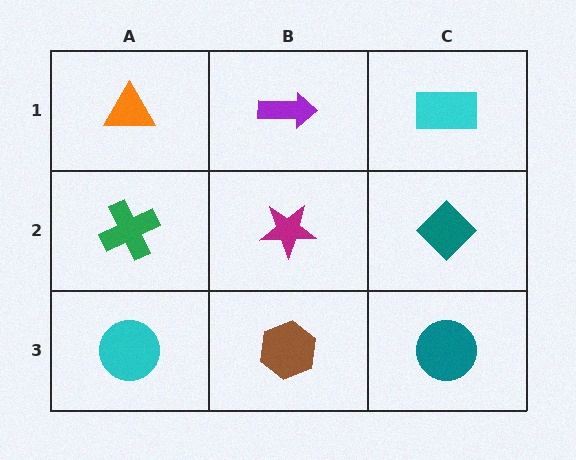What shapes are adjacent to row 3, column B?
A magenta star (row 2, column B), a cyan circle (row 3, column A), a teal circle (row 3, column C).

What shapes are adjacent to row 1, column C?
A teal diamond (row 2, column C), a purple arrow (row 1, column B).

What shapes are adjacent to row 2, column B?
A purple arrow (row 1, column B), a brown hexagon (row 3, column B), a green cross (row 2, column A), a teal diamond (row 2, column C).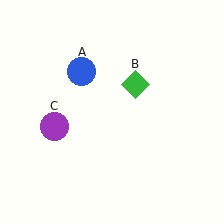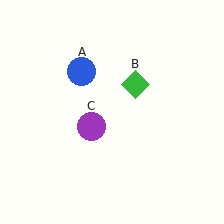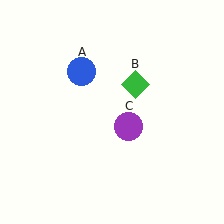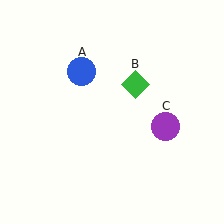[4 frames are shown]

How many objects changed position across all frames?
1 object changed position: purple circle (object C).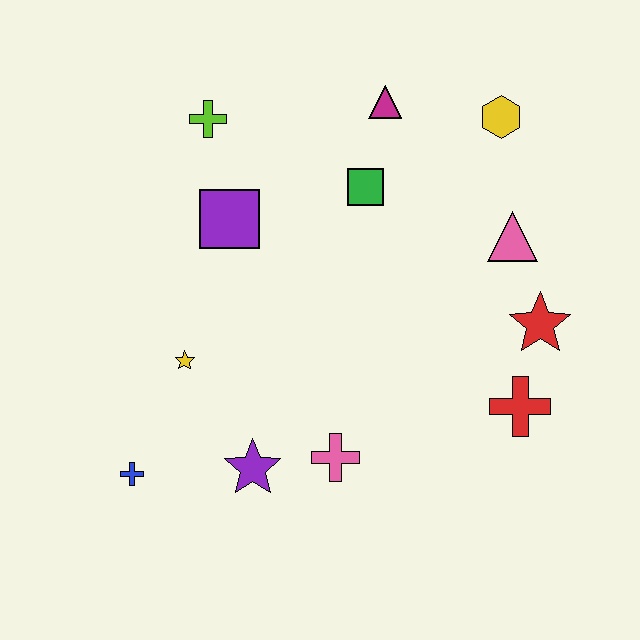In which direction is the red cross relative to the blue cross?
The red cross is to the right of the blue cross.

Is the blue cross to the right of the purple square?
No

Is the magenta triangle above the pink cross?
Yes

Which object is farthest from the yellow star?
The yellow hexagon is farthest from the yellow star.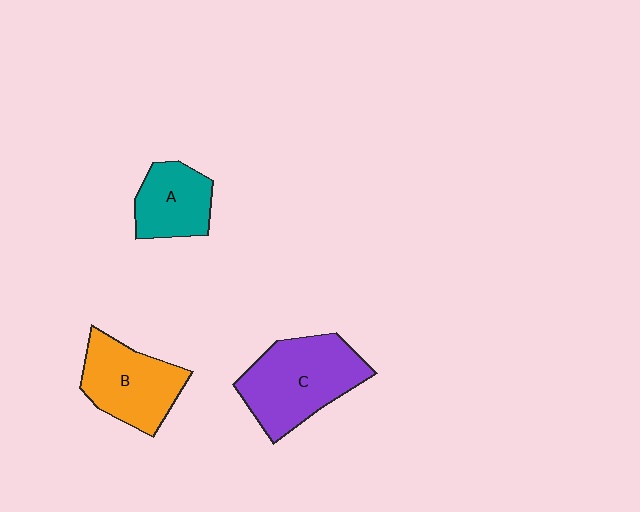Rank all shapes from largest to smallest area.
From largest to smallest: C (purple), B (orange), A (teal).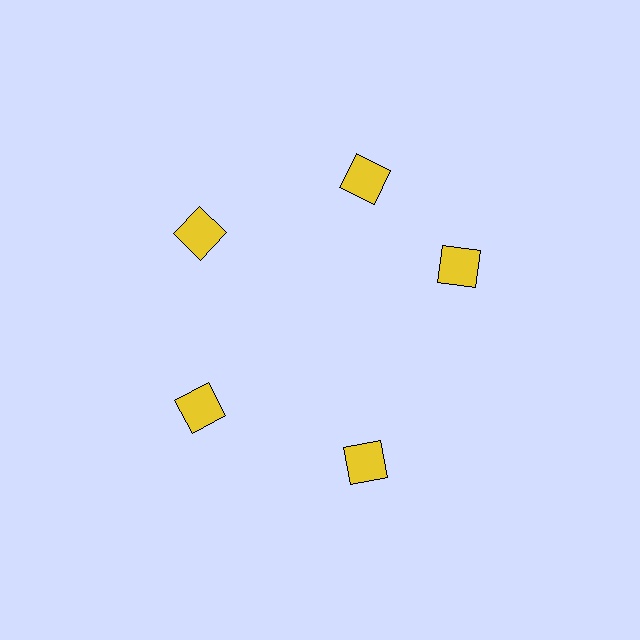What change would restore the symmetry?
The symmetry would be restored by rotating it back into even spacing with its neighbors so that all 5 squares sit at equal angles and equal distance from the center.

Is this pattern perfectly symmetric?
No. The 5 yellow squares are arranged in a ring, but one element near the 3 o'clock position is rotated out of alignment along the ring, breaking the 5-fold rotational symmetry.